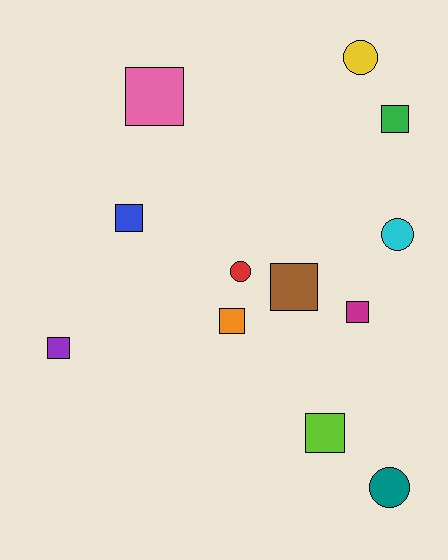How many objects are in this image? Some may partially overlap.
There are 12 objects.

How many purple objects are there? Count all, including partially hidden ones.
There is 1 purple object.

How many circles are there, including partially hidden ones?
There are 4 circles.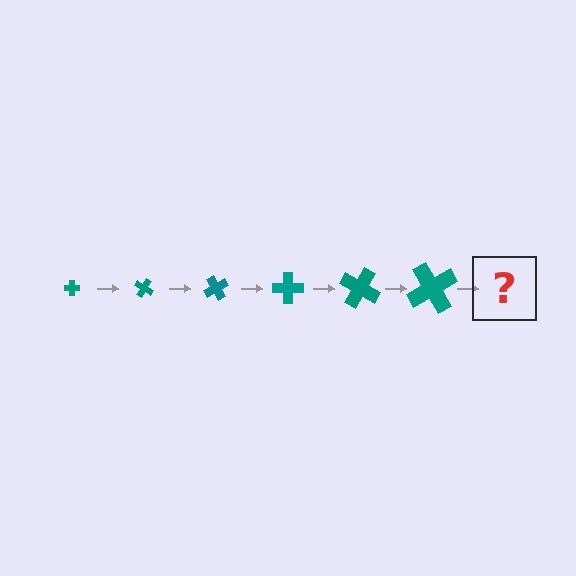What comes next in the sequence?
The next element should be a cross, larger than the previous one and rotated 180 degrees from the start.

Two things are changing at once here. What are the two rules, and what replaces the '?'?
The two rules are that the cross grows larger each step and it rotates 30 degrees each step. The '?' should be a cross, larger than the previous one and rotated 180 degrees from the start.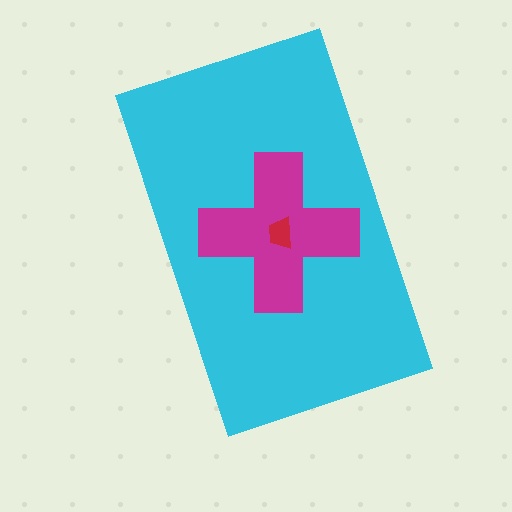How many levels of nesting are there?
3.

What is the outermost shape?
The cyan rectangle.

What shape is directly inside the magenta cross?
The red trapezoid.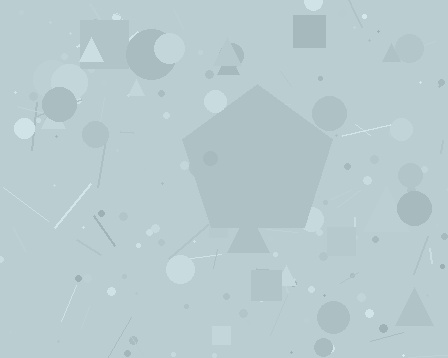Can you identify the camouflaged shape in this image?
The camouflaged shape is a pentagon.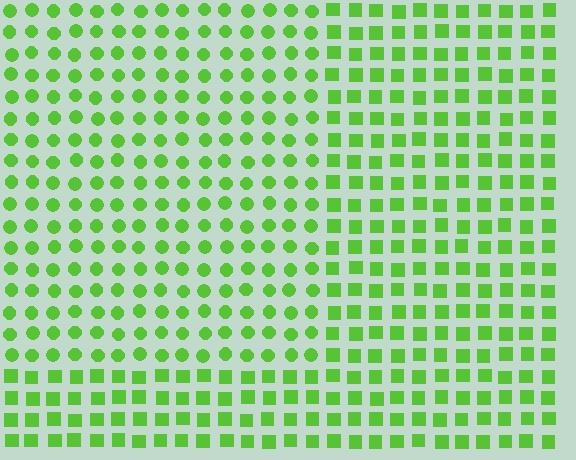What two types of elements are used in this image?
The image uses circles inside the rectangle region and squares outside it.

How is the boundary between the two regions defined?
The boundary is defined by a change in element shape: circles inside vs. squares outside. All elements share the same color and spacing.